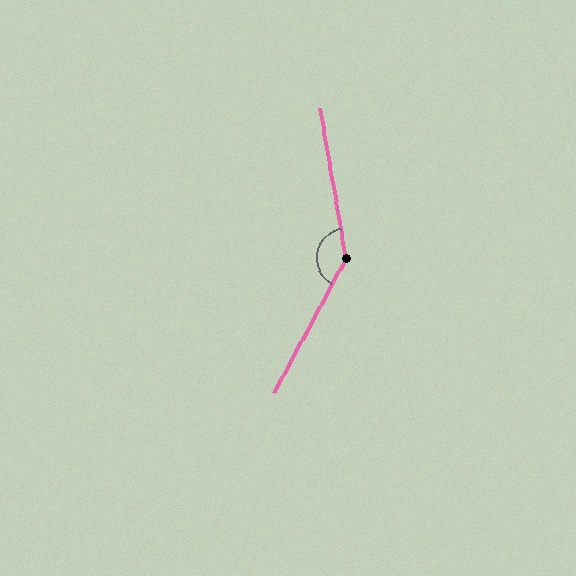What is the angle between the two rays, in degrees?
Approximately 141 degrees.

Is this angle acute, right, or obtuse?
It is obtuse.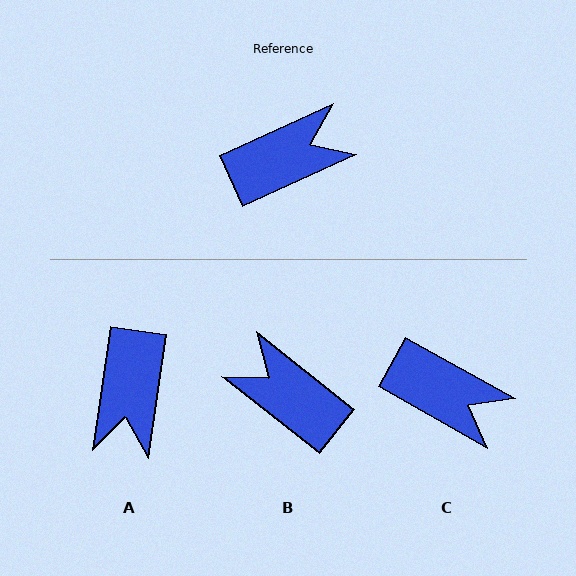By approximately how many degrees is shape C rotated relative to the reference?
Approximately 54 degrees clockwise.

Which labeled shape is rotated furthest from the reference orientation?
A, about 123 degrees away.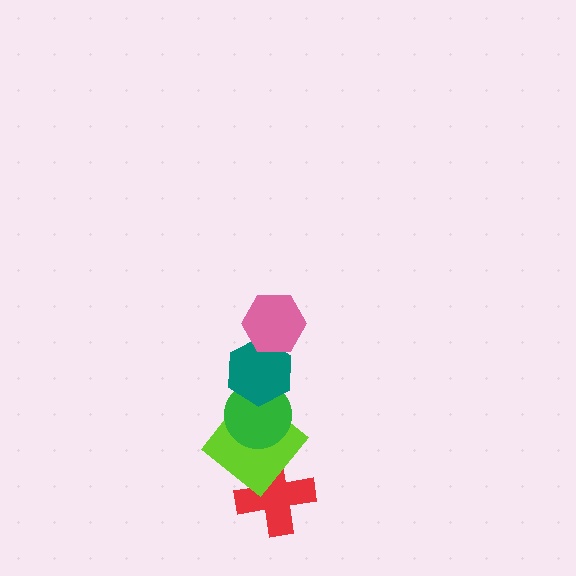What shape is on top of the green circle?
The teal hexagon is on top of the green circle.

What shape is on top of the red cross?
The lime diamond is on top of the red cross.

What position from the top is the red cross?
The red cross is 5th from the top.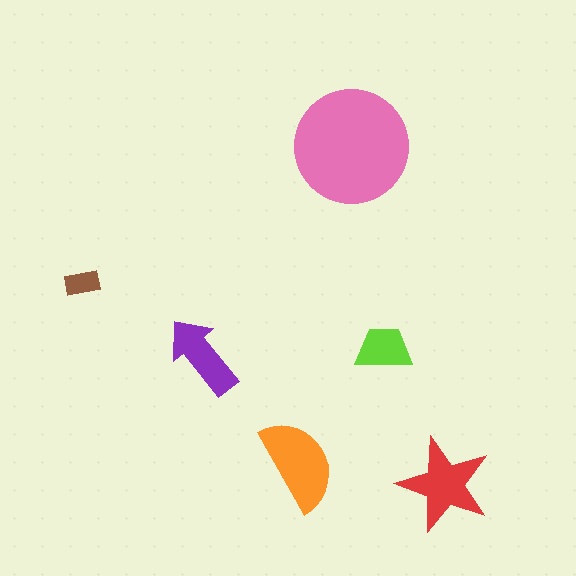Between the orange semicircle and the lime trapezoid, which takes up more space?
The orange semicircle.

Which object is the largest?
The pink circle.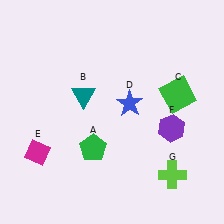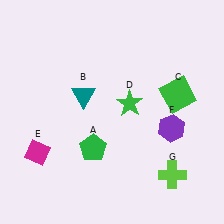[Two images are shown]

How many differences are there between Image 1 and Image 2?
There is 1 difference between the two images.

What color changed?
The star (D) changed from blue in Image 1 to green in Image 2.